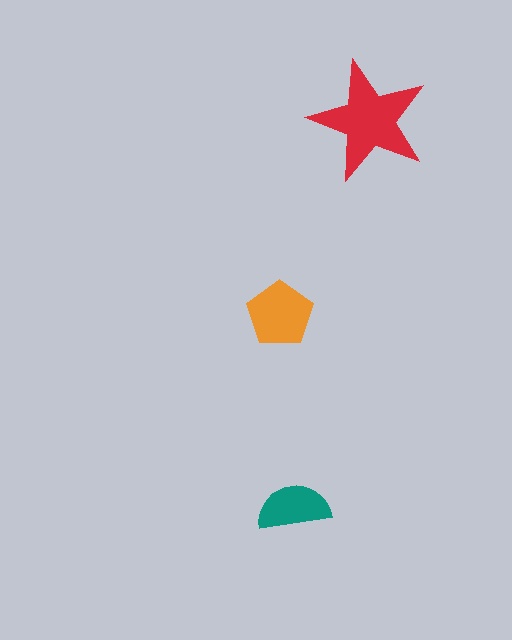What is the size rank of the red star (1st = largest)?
1st.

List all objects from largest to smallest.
The red star, the orange pentagon, the teal semicircle.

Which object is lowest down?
The teal semicircle is bottommost.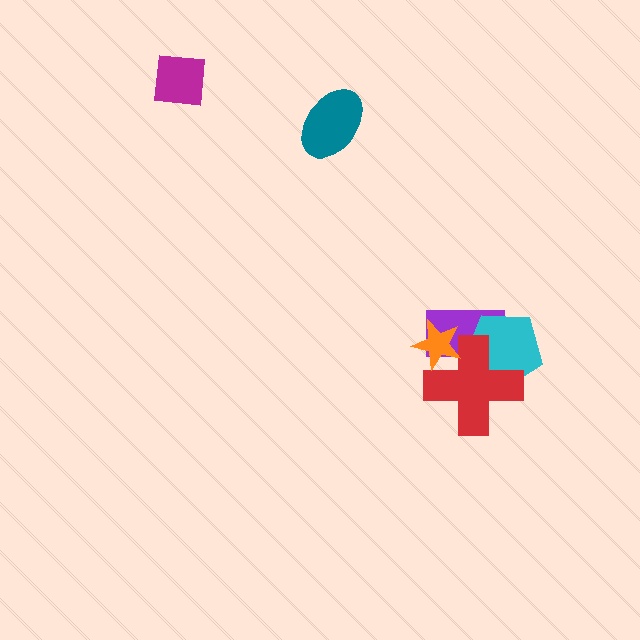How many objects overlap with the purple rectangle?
3 objects overlap with the purple rectangle.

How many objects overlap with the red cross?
3 objects overlap with the red cross.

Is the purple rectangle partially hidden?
Yes, it is partially covered by another shape.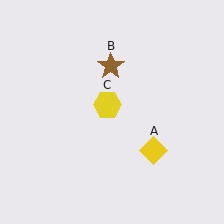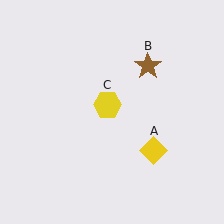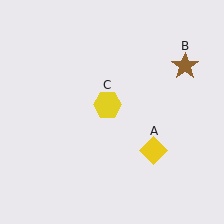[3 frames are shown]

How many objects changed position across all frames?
1 object changed position: brown star (object B).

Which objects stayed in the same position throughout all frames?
Yellow diamond (object A) and yellow hexagon (object C) remained stationary.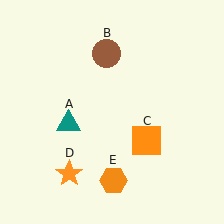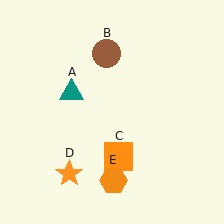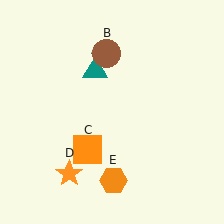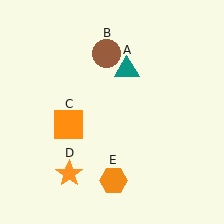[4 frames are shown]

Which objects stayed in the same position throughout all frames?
Brown circle (object B) and orange star (object D) and orange hexagon (object E) remained stationary.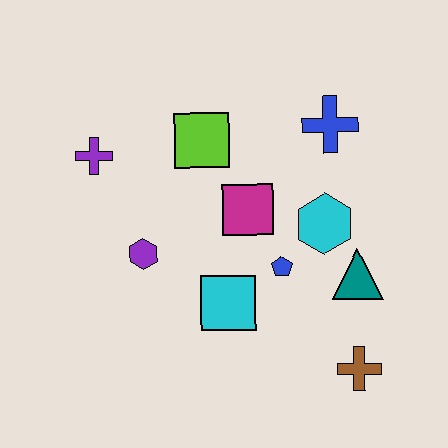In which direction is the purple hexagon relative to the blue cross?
The purple hexagon is to the left of the blue cross.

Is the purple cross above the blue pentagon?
Yes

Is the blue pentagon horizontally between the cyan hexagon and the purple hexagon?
Yes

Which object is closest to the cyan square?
The blue pentagon is closest to the cyan square.